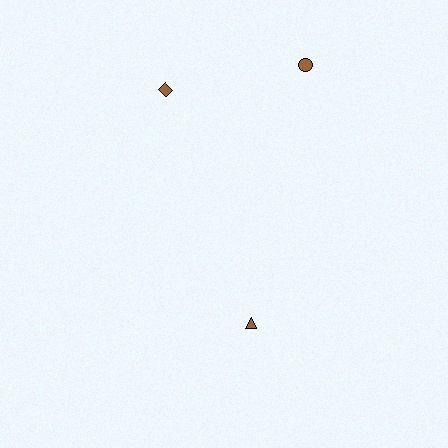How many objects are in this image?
There are 3 objects.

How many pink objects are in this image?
There are no pink objects.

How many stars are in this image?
There are no stars.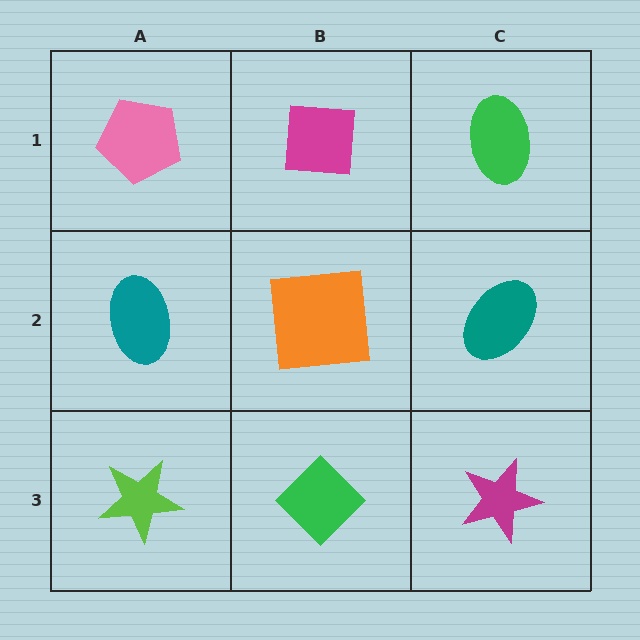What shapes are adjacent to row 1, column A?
A teal ellipse (row 2, column A), a magenta square (row 1, column B).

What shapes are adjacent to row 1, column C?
A teal ellipse (row 2, column C), a magenta square (row 1, column B).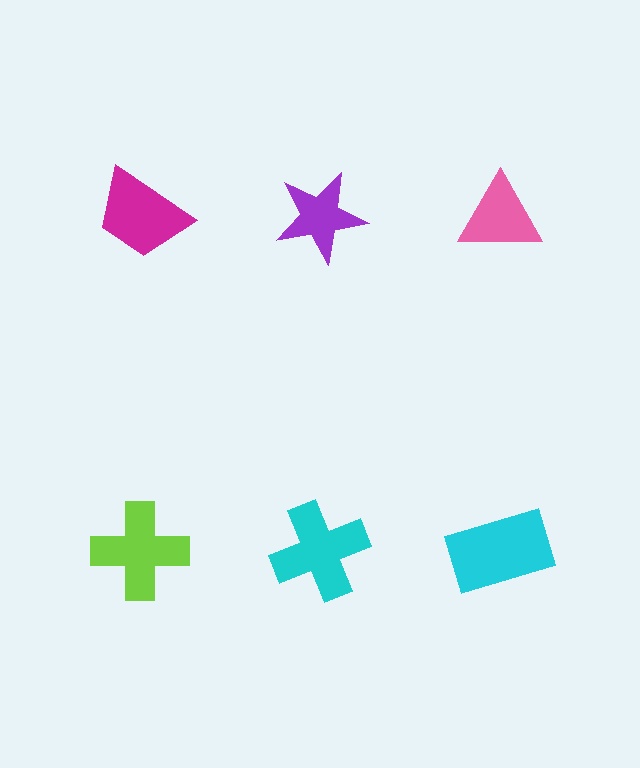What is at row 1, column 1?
A magenta trapezoid.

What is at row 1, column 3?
A pink triangle.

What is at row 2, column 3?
A cyan rectangle.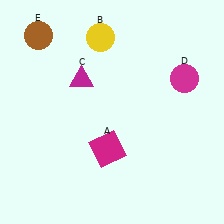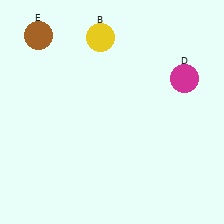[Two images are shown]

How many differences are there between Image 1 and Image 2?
There are 2 differences between the two images.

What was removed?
The magenta square (A), the magenta triangle (C) were removed in Image 2.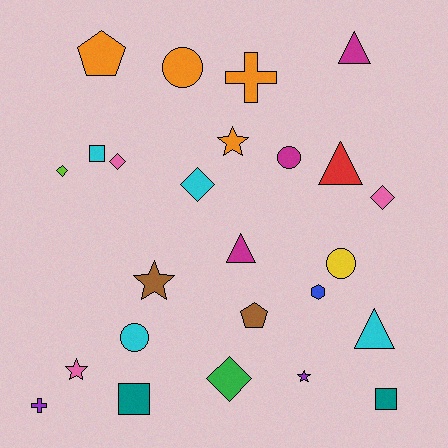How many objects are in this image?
There are 25 objects.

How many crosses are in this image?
There are 2 crosses.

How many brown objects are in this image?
There are 2 brown objects.